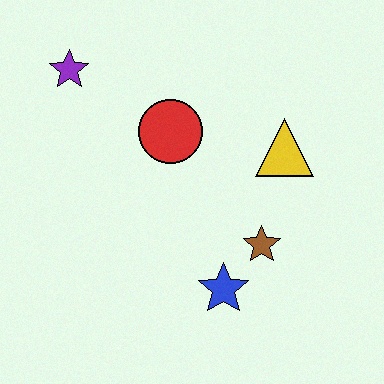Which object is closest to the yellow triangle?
The brown star is closest to the yellow triangle.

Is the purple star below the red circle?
No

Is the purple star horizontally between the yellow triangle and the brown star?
No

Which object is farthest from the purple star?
The blue star is farthest from the purple star.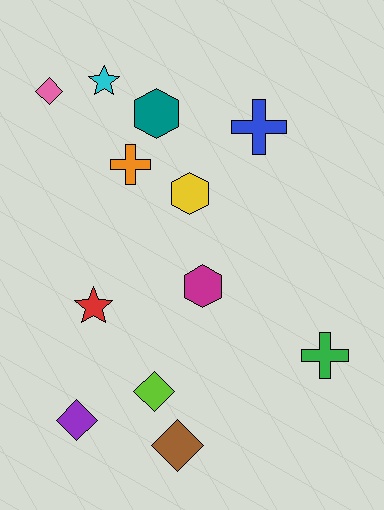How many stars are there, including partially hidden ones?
There are 2 stars.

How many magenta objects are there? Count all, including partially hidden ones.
There is 1 magenta object.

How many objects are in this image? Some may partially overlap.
There are 12 objects.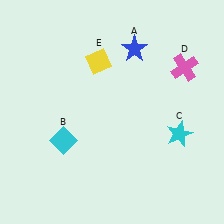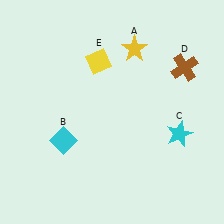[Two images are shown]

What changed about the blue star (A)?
In Image 1, A is blue. In Image 2, it changed to yellow.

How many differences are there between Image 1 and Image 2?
There are 2 differences between the two images.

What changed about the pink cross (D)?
In Image 1, D is pink. In Image 2, it changed to brown.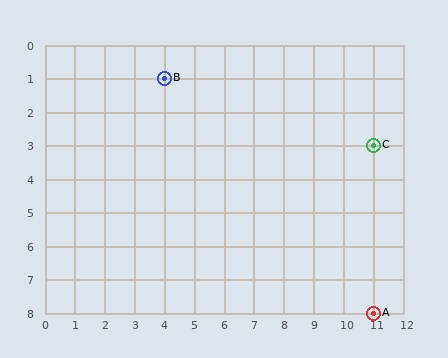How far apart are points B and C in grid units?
Points B and C are 7 columns and 2 rows apart (about 7.3 grid units diagonally).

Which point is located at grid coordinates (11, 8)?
Point A is at (11, 8).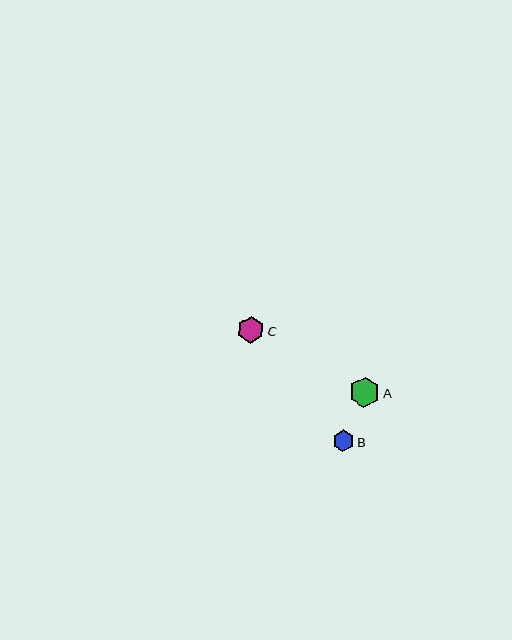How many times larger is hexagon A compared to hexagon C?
Hexagon A is approximately 1.1 times the size of hexagon C.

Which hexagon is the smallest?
Hexagon B is the smallest with a size of approximately 22 pixels.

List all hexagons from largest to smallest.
From largest to smallest: A, C, B.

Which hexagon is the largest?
Hexagon A is the largest with a size of approximately 30 pixels.